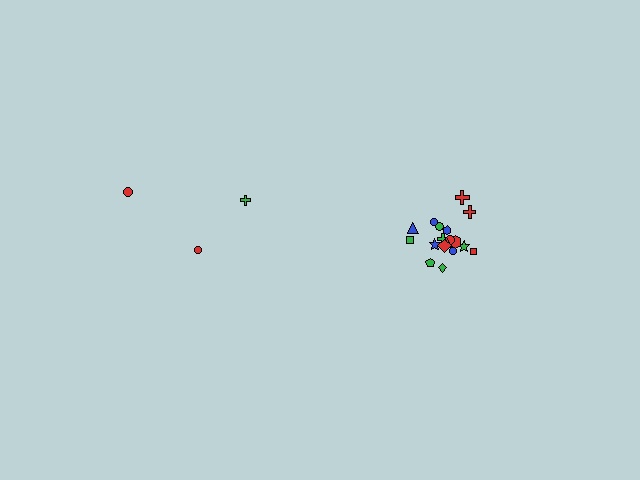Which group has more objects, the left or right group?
The right group.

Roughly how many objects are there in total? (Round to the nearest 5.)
Roughly 20 objects in total.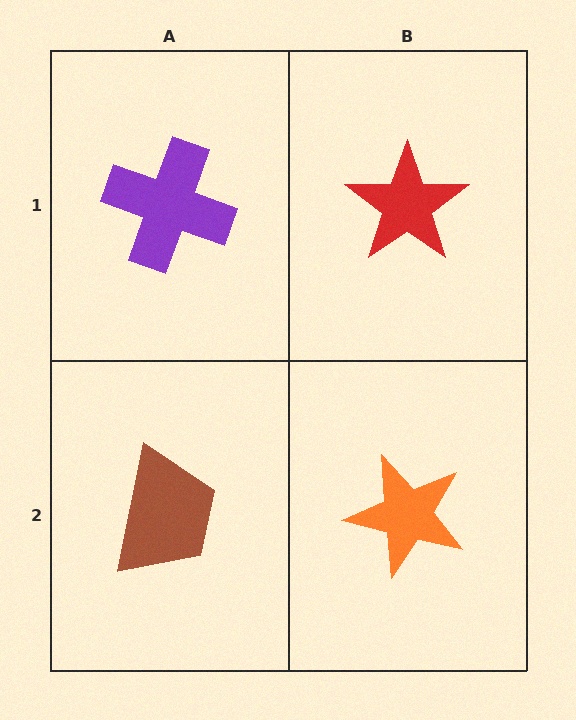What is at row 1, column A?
A purple cross.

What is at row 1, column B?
A red star.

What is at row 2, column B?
An orange star.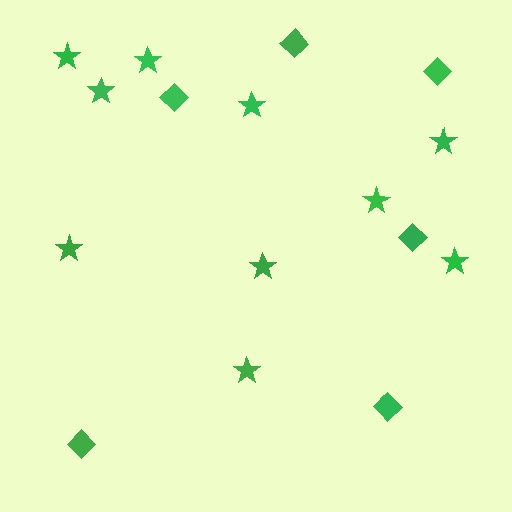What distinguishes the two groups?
There are 2 groups: one group of stars (10) and one group of diamonds (6).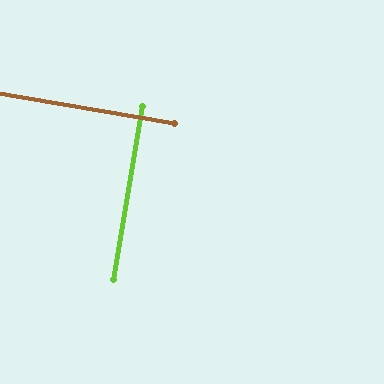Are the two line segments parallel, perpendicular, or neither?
Perpendicular — they meet at approximately 90°.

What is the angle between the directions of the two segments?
Approximately 90 degrees.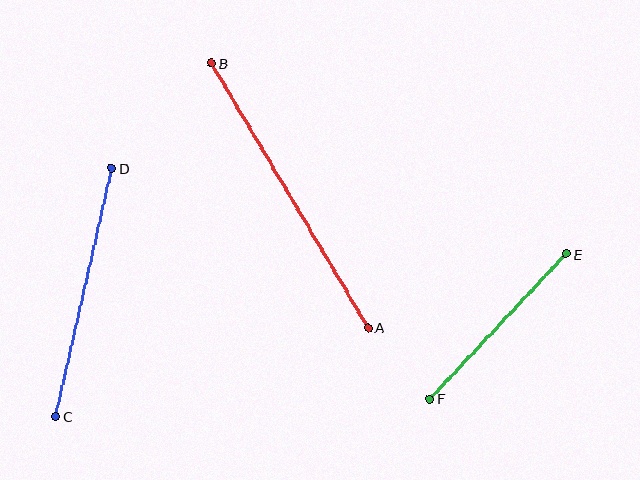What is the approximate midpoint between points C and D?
The midpoint is at approximately (84, 292) pixels.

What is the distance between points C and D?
The distance is approximately 254 pixels.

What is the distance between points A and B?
The distance is approximately 308 pixels.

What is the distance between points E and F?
The distance is approximately 199 pixels.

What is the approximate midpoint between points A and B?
The midpoint is at approximately (290, 195) pixels.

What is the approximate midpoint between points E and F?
The midpoint is at approximately (498, 326) pixels.